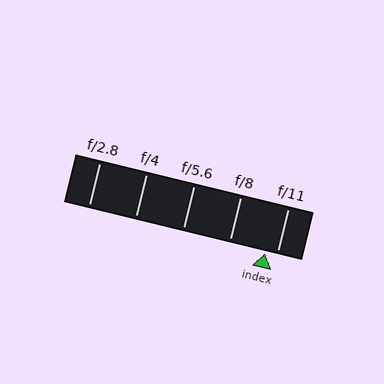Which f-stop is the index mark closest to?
The index mark is closest to f/11.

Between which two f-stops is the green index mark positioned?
The index mark is between f/8 and f/11.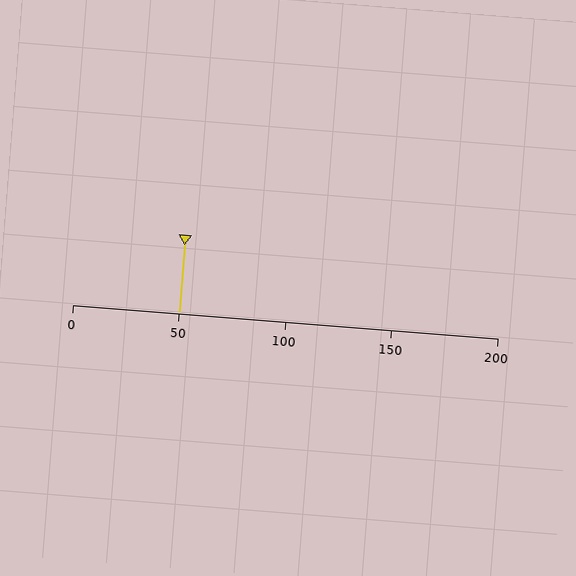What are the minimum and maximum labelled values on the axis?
The axis runs from 0 to 200.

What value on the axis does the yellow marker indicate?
The marker indicates approximately 50.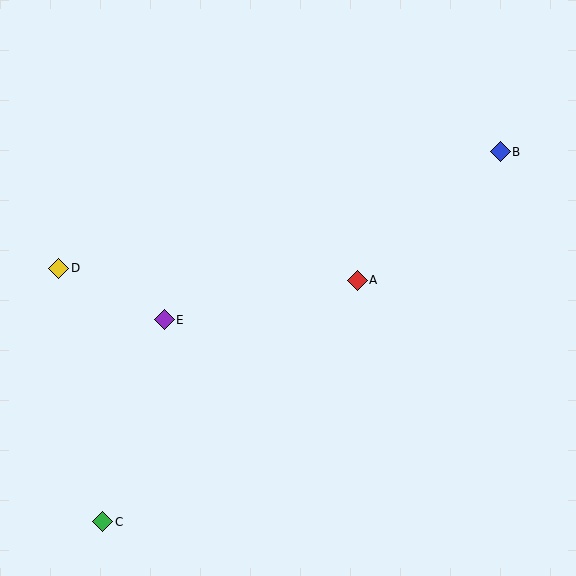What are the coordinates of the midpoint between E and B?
The midpoint between E and B is at (332, 236).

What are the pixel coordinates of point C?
Point C is at (103, 522).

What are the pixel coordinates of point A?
Point A is at (357, 280).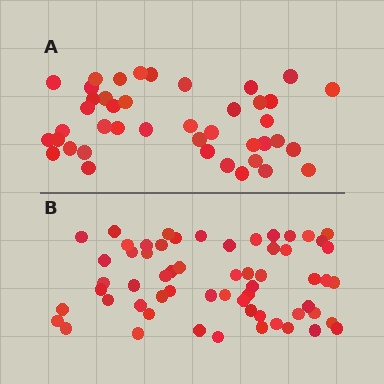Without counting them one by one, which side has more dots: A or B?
Region B (the bottom region) has more dots.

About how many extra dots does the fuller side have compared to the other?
Region B has approximately 20 more dots than region A.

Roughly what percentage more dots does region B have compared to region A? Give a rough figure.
About 45% more.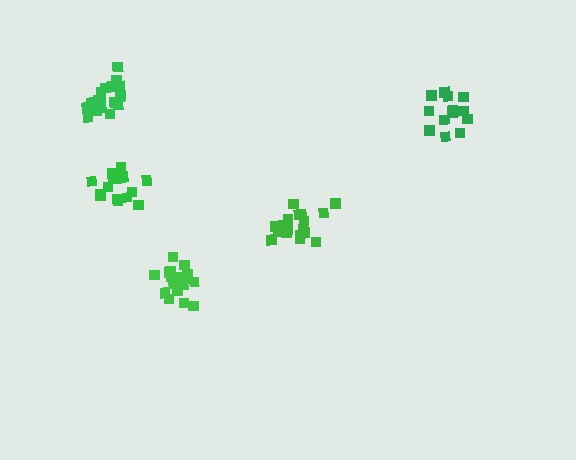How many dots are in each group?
Group 1: 20 dots, Group 2: 14 dots, Group 3: 15 dots, Group 4: 18 dots, Group 5: 20 dots (87 total).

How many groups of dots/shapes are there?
There are 5 groups.